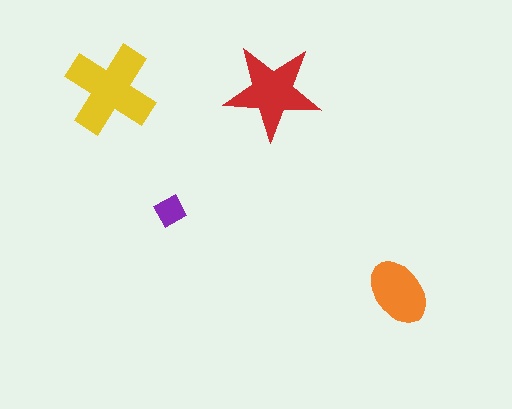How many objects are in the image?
There are 4 objects in the image.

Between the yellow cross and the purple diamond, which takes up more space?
The yellow cross.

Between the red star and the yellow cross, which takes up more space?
The yellow cross.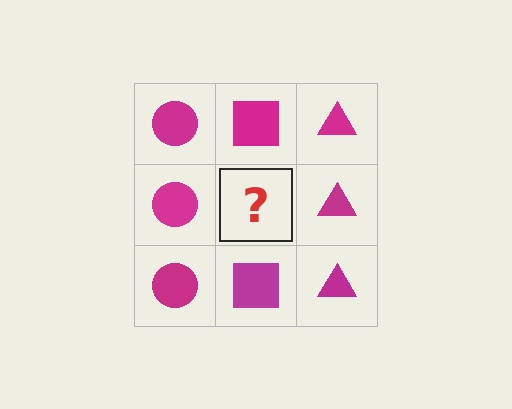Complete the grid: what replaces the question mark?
The question mark should be replaced with a magenta square.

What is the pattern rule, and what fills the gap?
The rule is that each column has a consistent shape. The gap should be filled with a magenta square.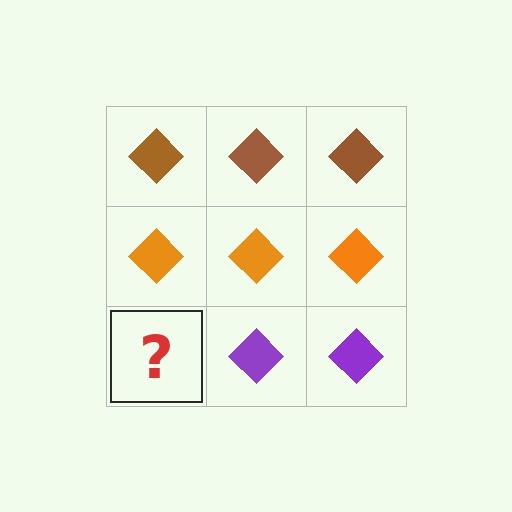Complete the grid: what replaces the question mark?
The question mark should be replaced with a purple diamond.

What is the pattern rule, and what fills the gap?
The rule is that each row has a consistent color. The gap should be filled with a purple diamond.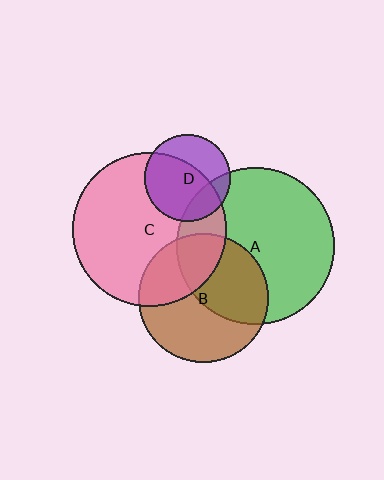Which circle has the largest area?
Circle A (green).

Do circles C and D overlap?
Yes.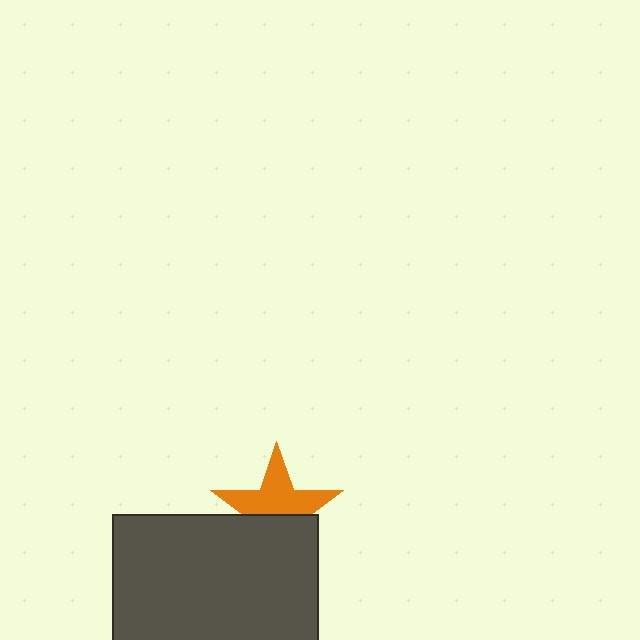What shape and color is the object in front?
The object in front is a dark gray rectangle.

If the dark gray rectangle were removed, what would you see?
You would see the complete orange star.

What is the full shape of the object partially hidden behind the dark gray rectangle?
The partially hidden object is an orange star.